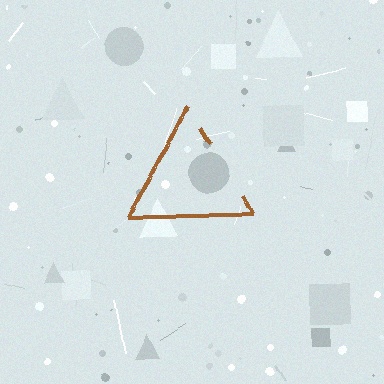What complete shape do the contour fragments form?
The contour fragments form a triangle.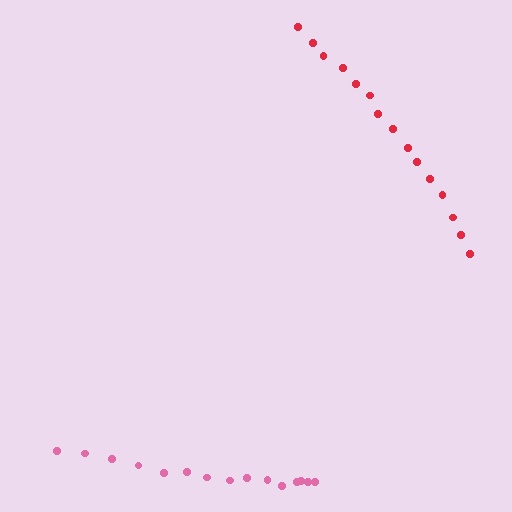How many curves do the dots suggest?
There are 2 distinct paths.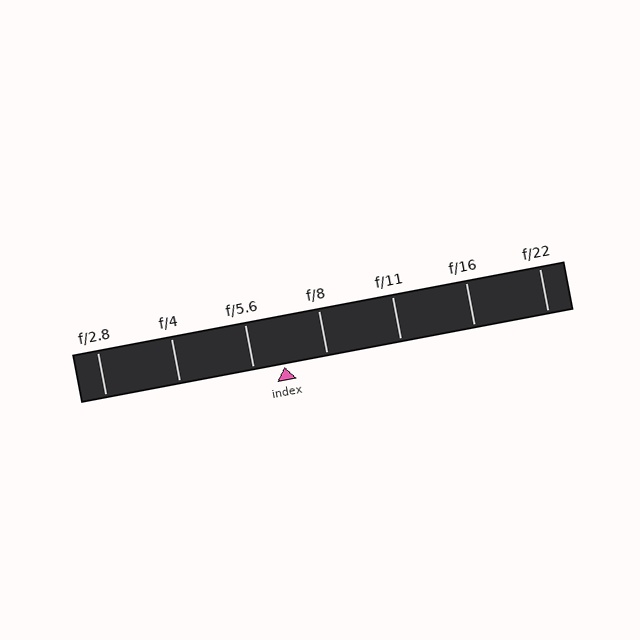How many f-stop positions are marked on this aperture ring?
There are 7 f-stop positions marked.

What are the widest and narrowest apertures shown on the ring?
The widest aperture shown is f/2.8 and the narrowest is f/22.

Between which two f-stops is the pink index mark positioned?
The index mark is between f/5.6 and f/8.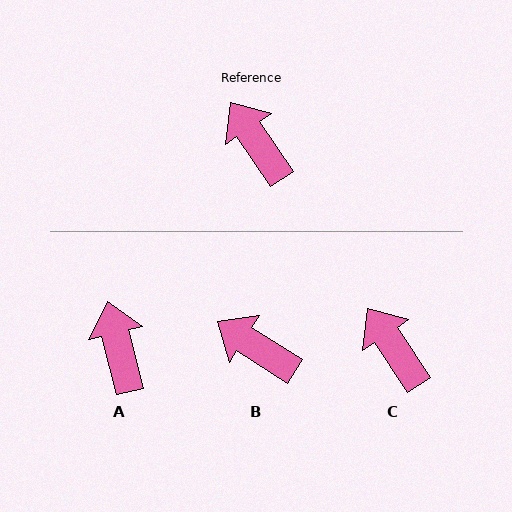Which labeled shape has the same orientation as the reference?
C.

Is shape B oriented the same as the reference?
No, it is off by about 23 degrees.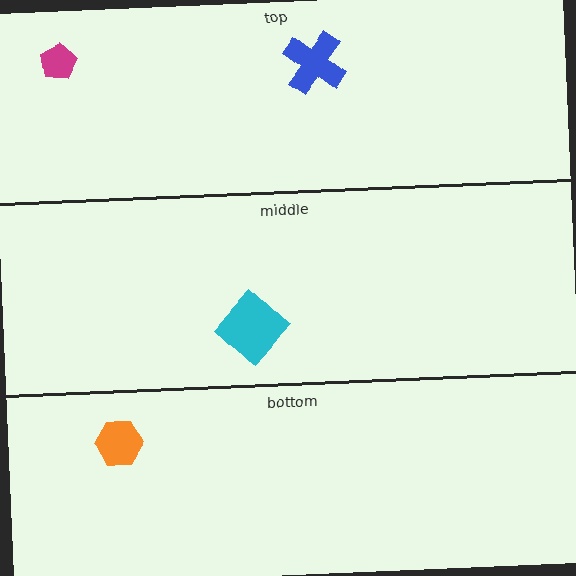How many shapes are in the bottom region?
1.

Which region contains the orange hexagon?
The bottom region.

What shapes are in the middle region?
The cyan diamond.